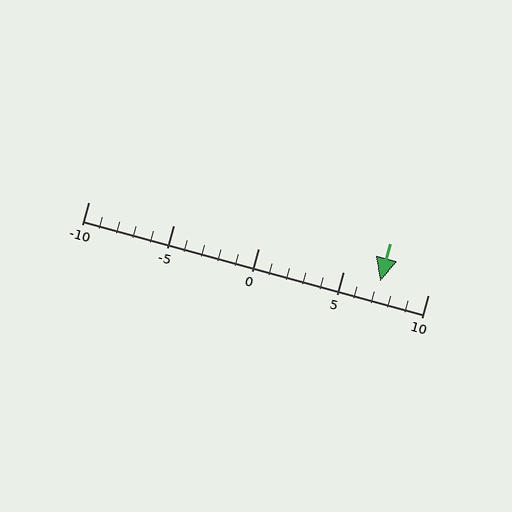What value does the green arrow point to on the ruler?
The green arrow points to approximately 7.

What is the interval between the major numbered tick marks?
The major tick marks are spaced 5 units apart.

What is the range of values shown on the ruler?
The ruler shows values from -10 to 10.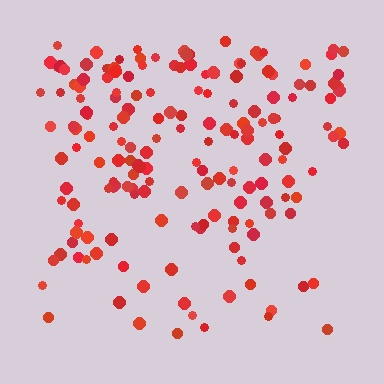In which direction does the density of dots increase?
From bottom to top, with the top side densest.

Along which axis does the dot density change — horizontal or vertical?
Vertical.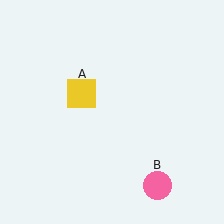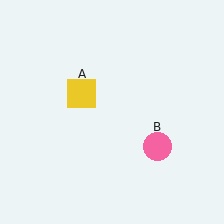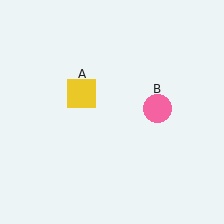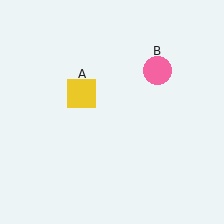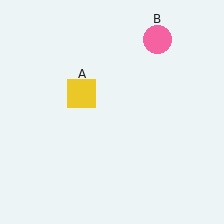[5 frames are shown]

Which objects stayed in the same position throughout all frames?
Yellow square (object A) remained stationary.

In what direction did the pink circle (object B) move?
The pink circle (object B) moved up.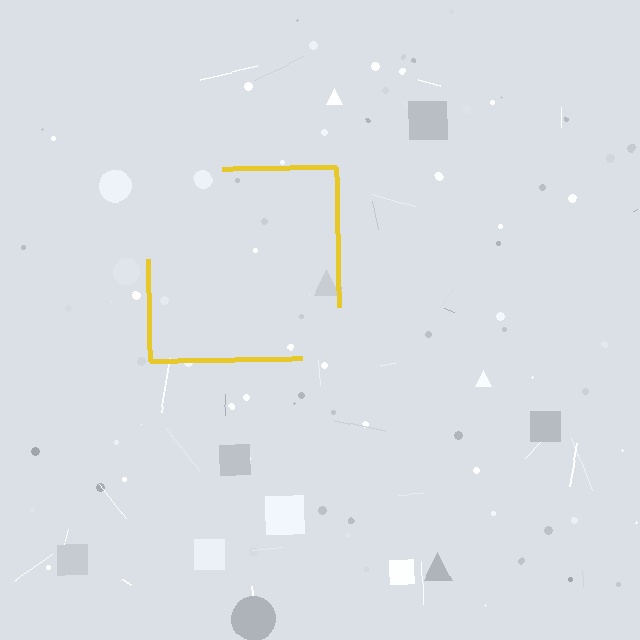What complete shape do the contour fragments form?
The contour fragments form a square.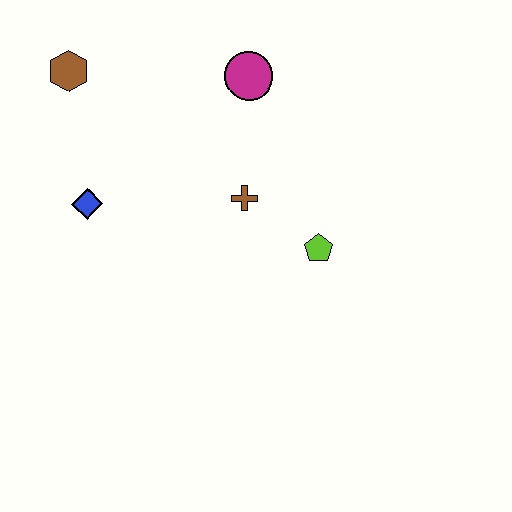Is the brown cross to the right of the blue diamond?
Yes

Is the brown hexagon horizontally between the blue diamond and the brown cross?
No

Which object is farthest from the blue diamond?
The lime pentagon is farthest from the blue diamond.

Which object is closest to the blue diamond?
The brown hexagon is closest to the blue diamond.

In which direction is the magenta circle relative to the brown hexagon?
The magenta circle is to the right of the brown hexagon.